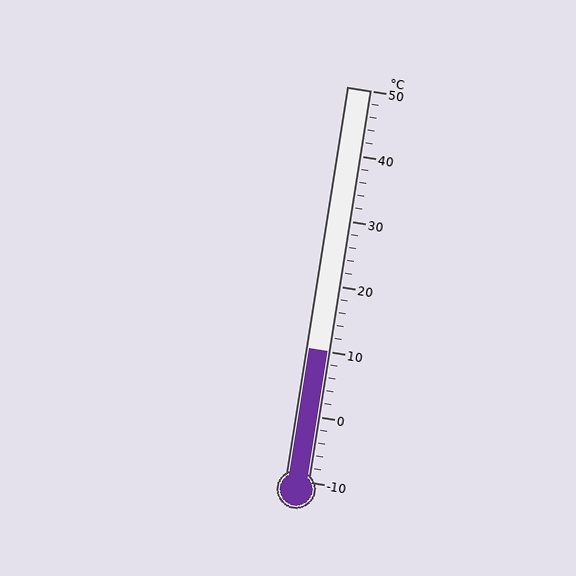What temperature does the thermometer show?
The thermometer shows approximately 10°C.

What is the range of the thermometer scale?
The thermometer scale ranges from -10°C to 50°C.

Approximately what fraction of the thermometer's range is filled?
The thermometer is filled to approximately 35% of its range.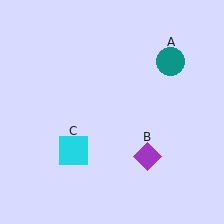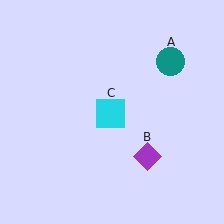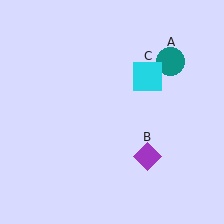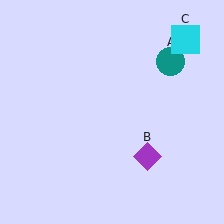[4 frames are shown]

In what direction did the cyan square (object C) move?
The cyan square (object C) moved up and to the right.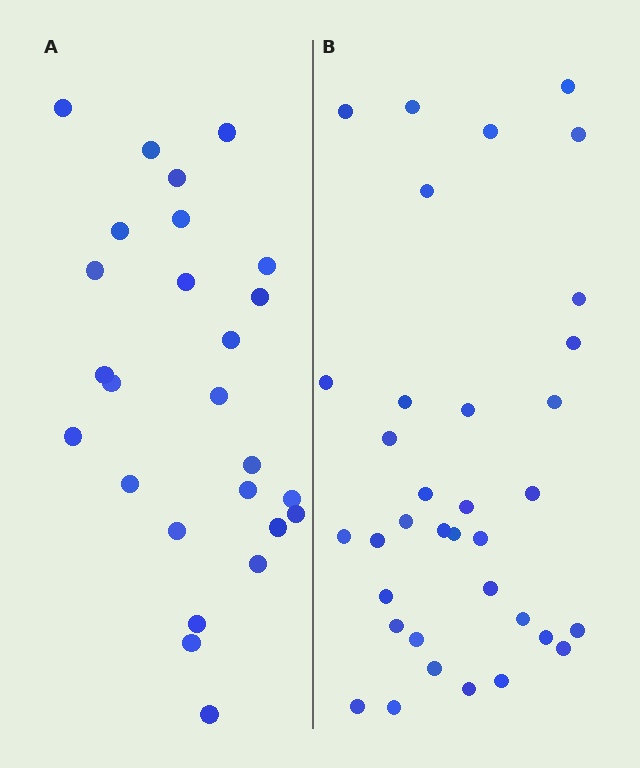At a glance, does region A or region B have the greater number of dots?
Region B (the right region) has more dots.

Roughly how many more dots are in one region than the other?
Region B has roughly 8 or so more dots than region A.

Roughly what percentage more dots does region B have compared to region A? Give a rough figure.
About 35% more.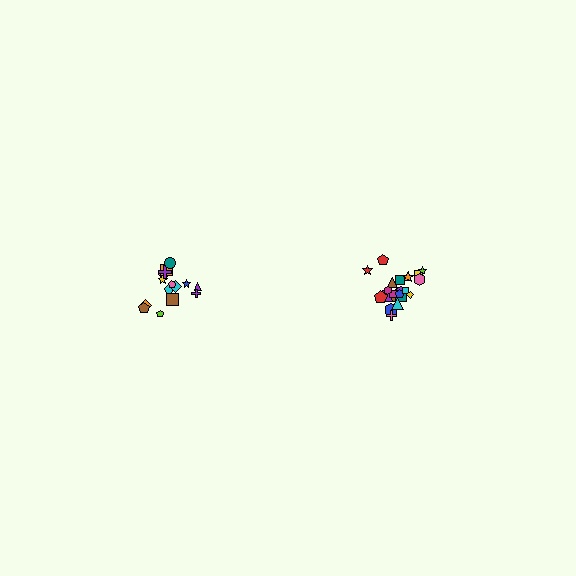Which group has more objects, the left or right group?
The right group.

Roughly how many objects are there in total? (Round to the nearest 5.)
Roughly 35 objects in total.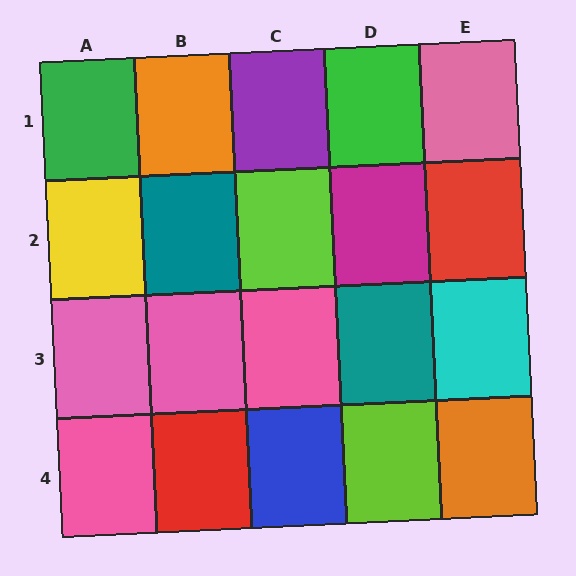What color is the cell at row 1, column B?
Orange.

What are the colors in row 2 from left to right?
Yellow, teal, lime, magenta, red.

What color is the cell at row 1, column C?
Purple.